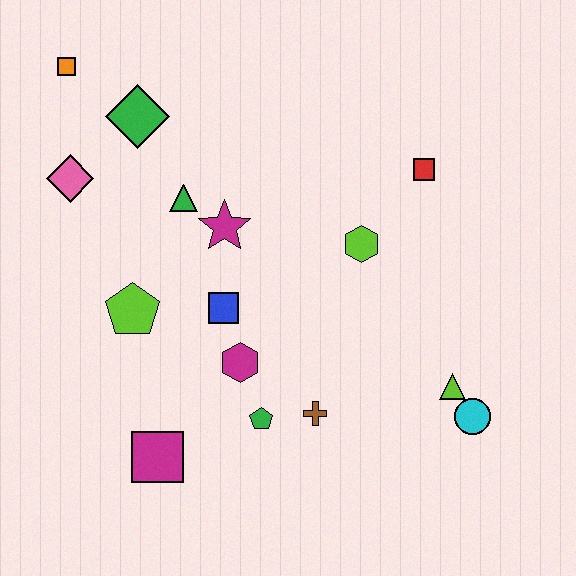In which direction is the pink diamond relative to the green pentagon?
The pink diamond is above the green pentagon.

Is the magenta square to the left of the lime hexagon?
Yes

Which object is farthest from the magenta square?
The orange square is farthest from the magenta square.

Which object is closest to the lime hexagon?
The red square is closest to the lime hexagon.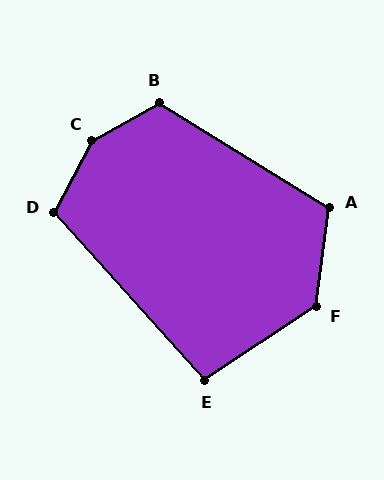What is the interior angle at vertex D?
Approximately 110 degrees (obtuse).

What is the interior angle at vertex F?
Approximately 131 degrees (obtuse).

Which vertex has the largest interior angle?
C, at approximately 147 degrees.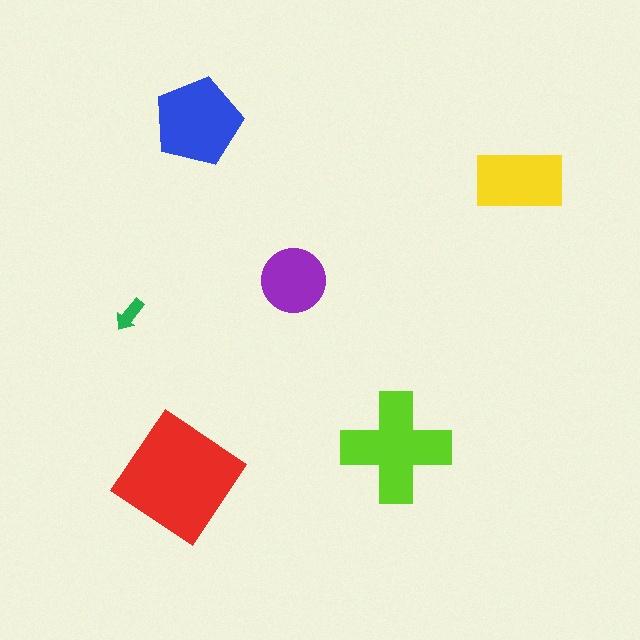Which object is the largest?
The red diamond.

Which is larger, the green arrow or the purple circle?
The purple circle.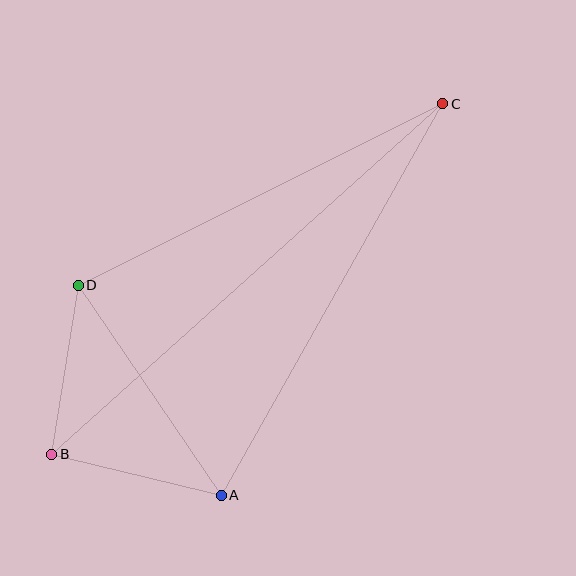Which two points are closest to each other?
Points B and D are closest to each other.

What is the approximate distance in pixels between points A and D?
The distance between A and D is approximately 254 pixels.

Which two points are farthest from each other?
Points B and C are farthest from each other.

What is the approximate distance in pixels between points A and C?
The distance between A and C is approximately 450 pixels.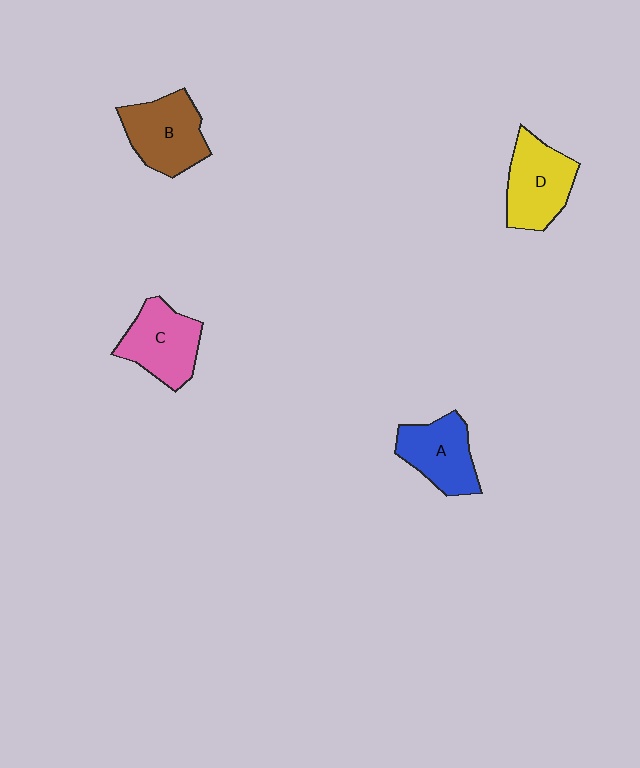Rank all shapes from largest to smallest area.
From largest to smallest: B (brown), D (yellow), C (pink), A (blue).